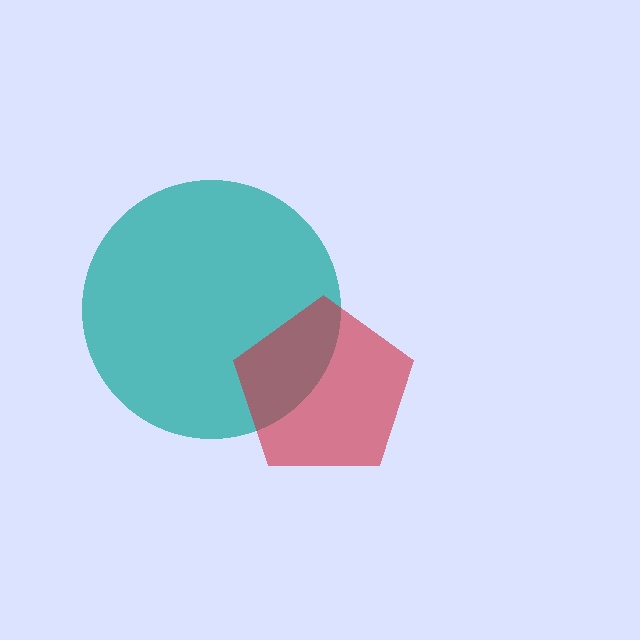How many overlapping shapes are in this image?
There are 2 overlapping shapes in the image.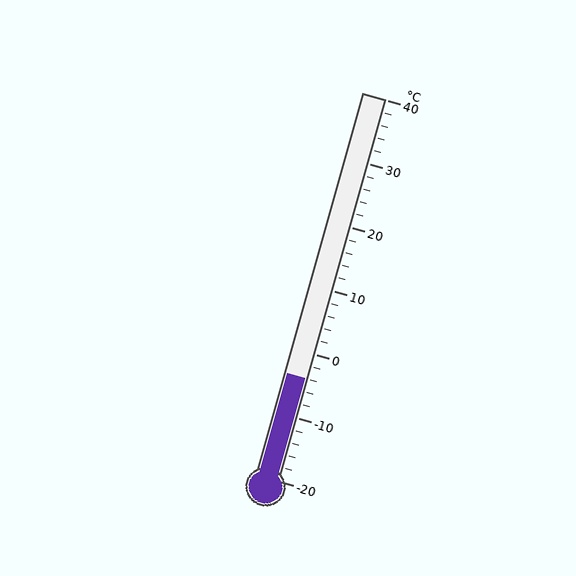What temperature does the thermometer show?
The thermometer shows approximately -4°C.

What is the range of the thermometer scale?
The thermometer scale ranges from -20°C to 40°C.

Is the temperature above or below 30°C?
The temperature is below 30°C.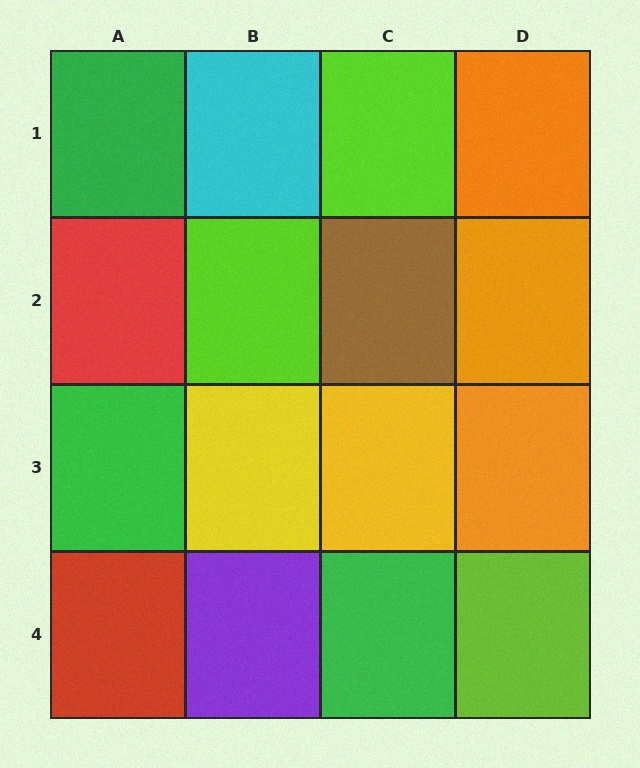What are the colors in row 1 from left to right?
Green, cyan, lime, orange.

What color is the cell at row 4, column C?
Green.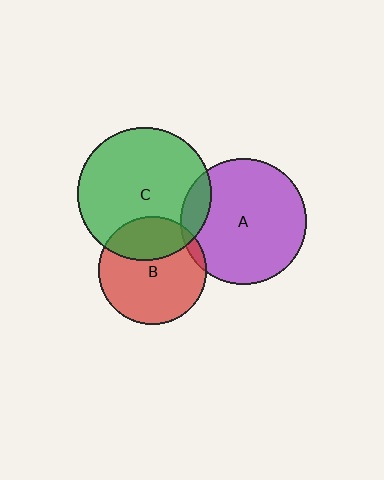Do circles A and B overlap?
Yes.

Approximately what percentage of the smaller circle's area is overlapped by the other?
Approximately 5%.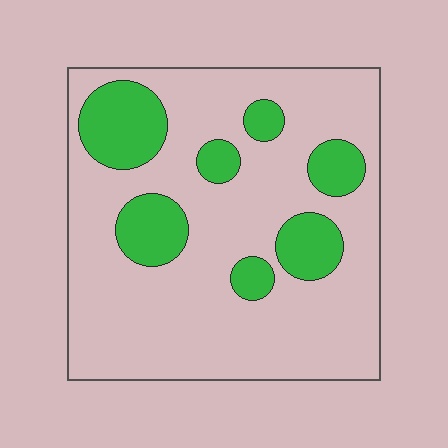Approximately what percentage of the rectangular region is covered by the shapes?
Approximately 20%.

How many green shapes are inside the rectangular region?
7.